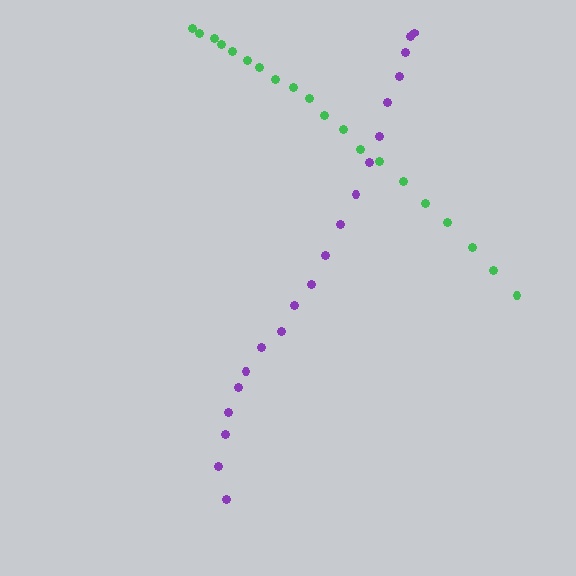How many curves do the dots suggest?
There are 2 distinct paths.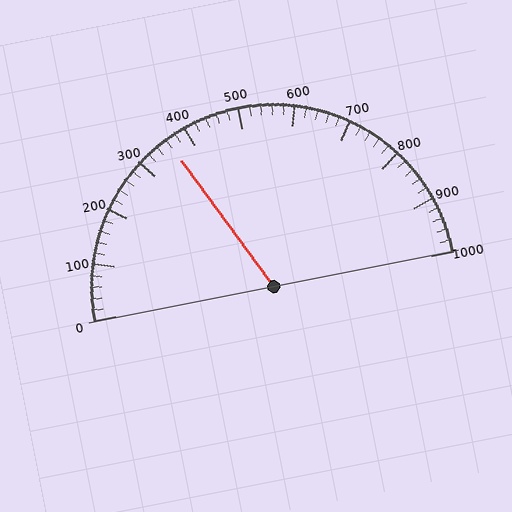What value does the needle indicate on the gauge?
The needle indicates approximately 360.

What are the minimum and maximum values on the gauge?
The gauge ranges from 0 to 1000.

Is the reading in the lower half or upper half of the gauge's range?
The reading is in the lower half of the range (0 to 1000).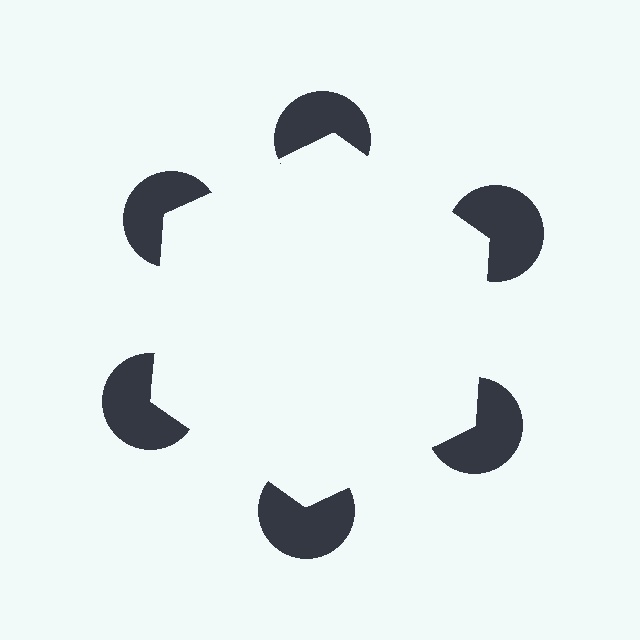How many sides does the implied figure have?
6 sides.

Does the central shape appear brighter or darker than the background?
It typically appears slightly brighter than the background, even though no actual brightness change is drawn.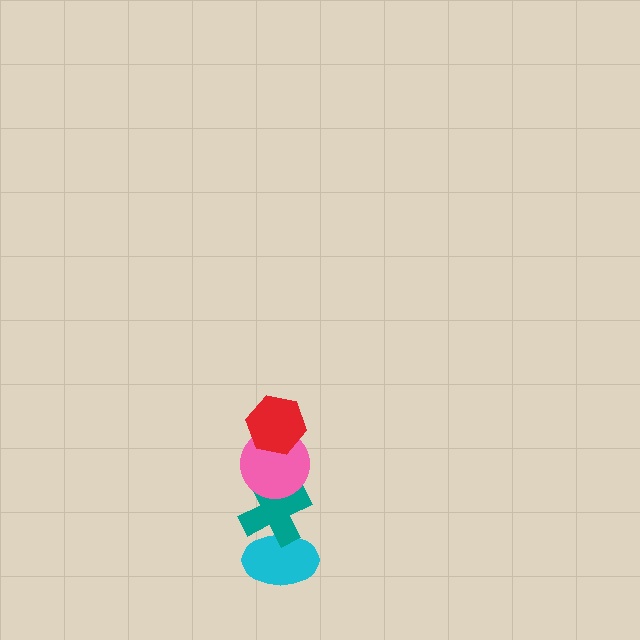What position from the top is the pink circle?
The pink circle is 2nd from the top.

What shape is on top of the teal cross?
The pink circle is on top of the teal cross.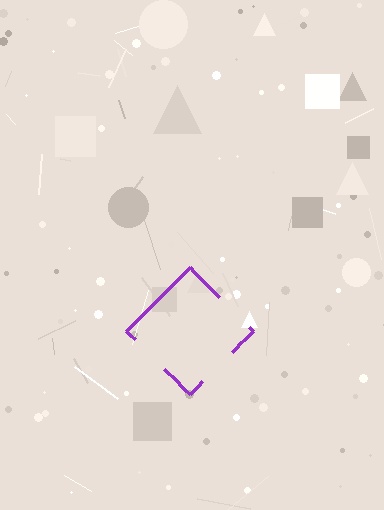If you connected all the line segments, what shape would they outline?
They would outline a diamond.